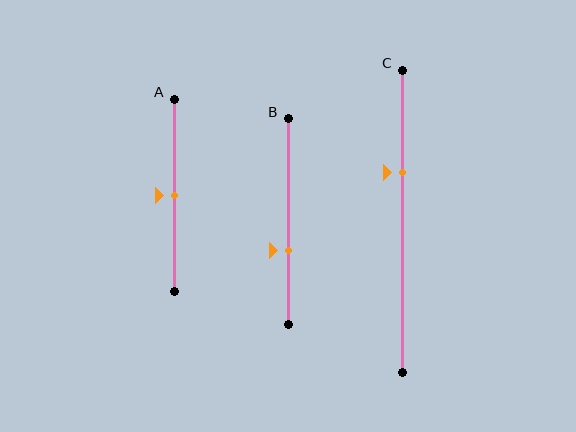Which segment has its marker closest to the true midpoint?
Segment A has its marker closest to the true midpoint.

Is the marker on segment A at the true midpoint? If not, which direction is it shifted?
Yes, the marker on segment A is at the true midpoint.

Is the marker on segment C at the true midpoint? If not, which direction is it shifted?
No, the marker on segment C is shifted upward by about 16% of the segment length.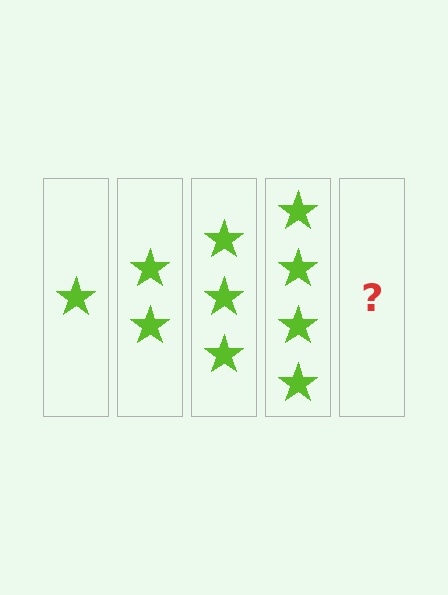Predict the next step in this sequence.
The next step is 5 stars.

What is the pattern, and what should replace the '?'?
The pattern is that each step adds one more star. The '?' should be 5 stars.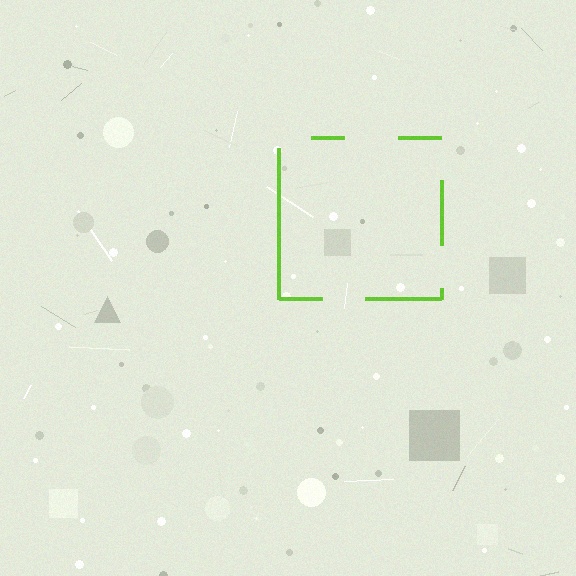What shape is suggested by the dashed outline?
The dashed outline suggests a square.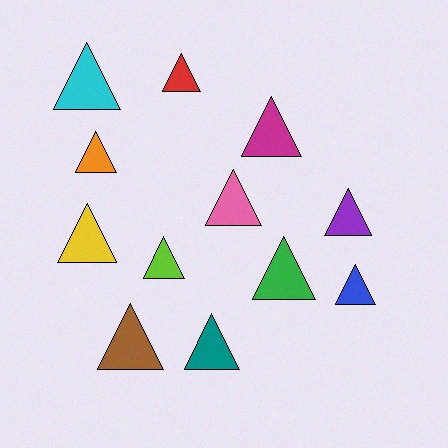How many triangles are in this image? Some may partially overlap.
There are 12 triangles.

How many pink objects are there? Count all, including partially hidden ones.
There is 1 pink object.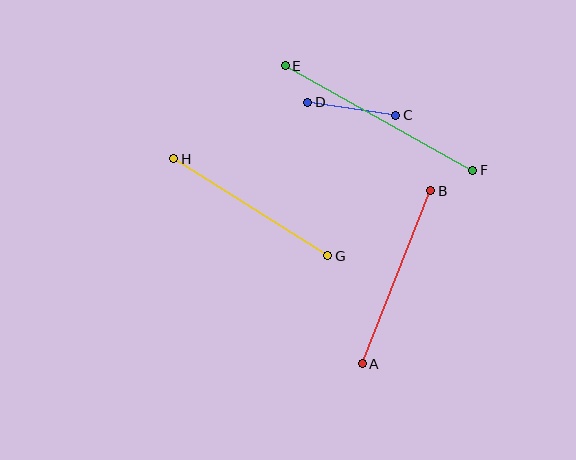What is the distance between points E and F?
The distance is approximately 215 pixels.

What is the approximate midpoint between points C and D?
The midpoint is at approximately (352, 109) pixels.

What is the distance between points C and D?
The distance is approximately 89 pixels.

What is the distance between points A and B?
The distance is approximately 186 pixels.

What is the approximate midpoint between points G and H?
The midpoint is at approximately (251, 207) pixels.